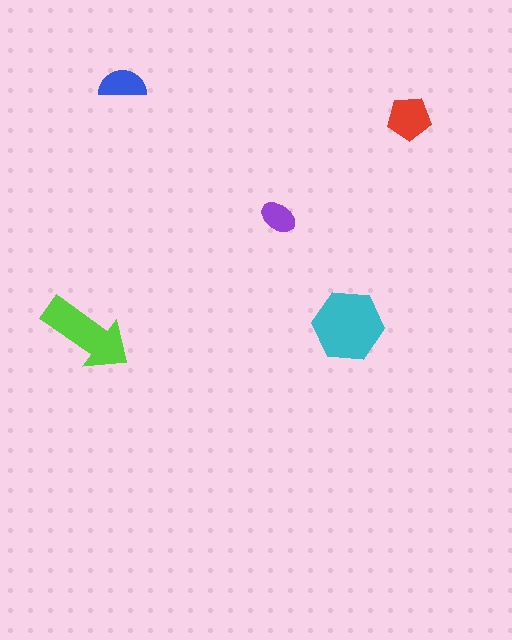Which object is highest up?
The blue semicircle is topmost.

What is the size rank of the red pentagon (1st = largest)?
3rd.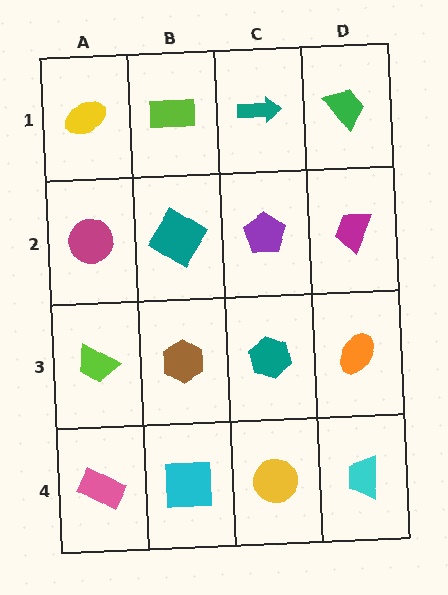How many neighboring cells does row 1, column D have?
2.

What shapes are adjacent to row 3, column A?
A magenta circle (row 2, column A), a pink rectangle (row 4, column A), a brown hexagon (row 3, column B).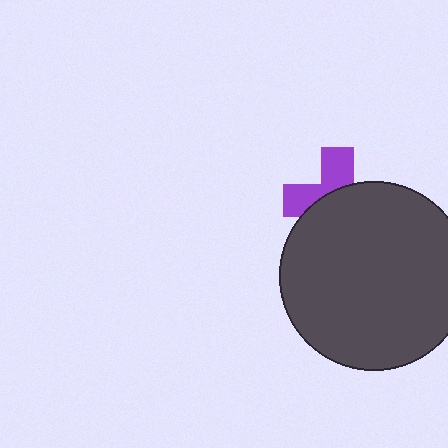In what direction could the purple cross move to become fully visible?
The purple cross could move up. That would shift it out from behind the dark gray circle entirely.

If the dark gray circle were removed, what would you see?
You would see the complete purple cross.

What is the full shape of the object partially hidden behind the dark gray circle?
The partially hidden object is a purple cross.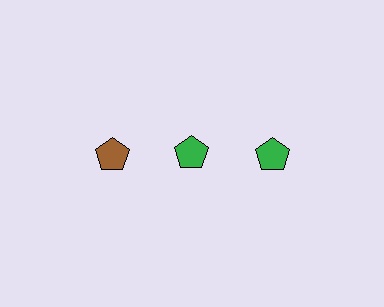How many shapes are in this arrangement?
There are 3 shapes arranged in a grid pattern.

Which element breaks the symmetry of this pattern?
The brown pentagon in the top row, leftmost column breaks the symmetry. All other shapes are green pentagons.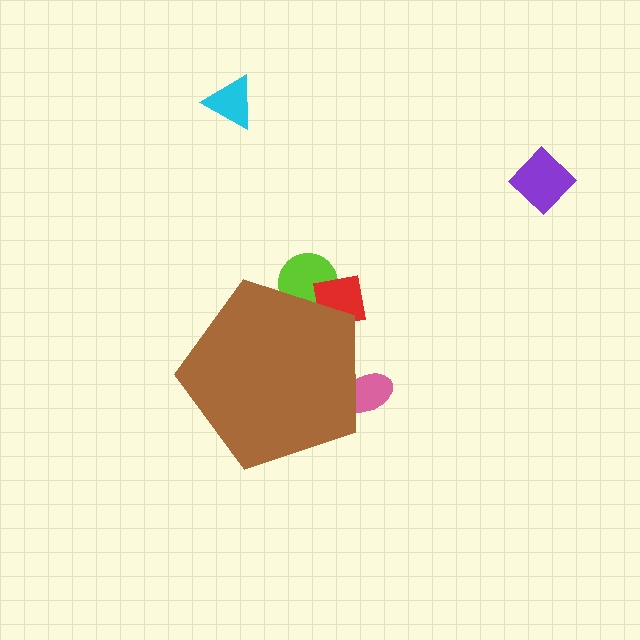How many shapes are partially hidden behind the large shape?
3 shapes are partially hidden.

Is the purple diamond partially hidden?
No, the purple diamond is fully visible.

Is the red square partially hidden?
Yes, the red square is partially hidden behind the brown pentagon.